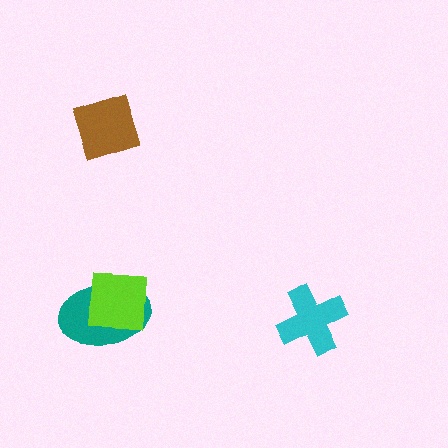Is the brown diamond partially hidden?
No, no other shape covers it.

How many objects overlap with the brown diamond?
0 objects overlap with the brown diamond.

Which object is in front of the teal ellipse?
The lime square is in front of the teal ellipse.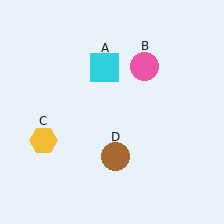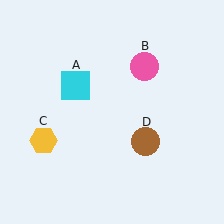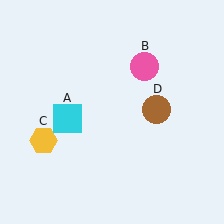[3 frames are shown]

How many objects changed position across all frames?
2 objects changed position: cyan square (object A), brown circle (object D).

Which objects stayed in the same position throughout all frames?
Pink circle (object B) and yellow hexagon (object C) remained stationary.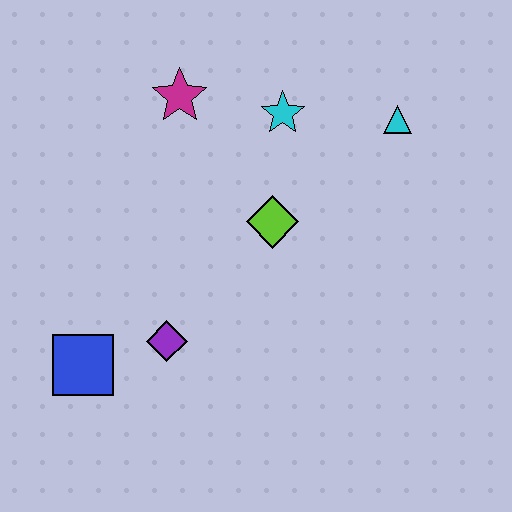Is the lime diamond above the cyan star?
No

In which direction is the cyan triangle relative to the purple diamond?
The cyan triangle is to the right of the purple diamond.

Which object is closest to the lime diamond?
The cyan star is closest to the lime diamond.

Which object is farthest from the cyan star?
The blue square is farthest from the cyan star.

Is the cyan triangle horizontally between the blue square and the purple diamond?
No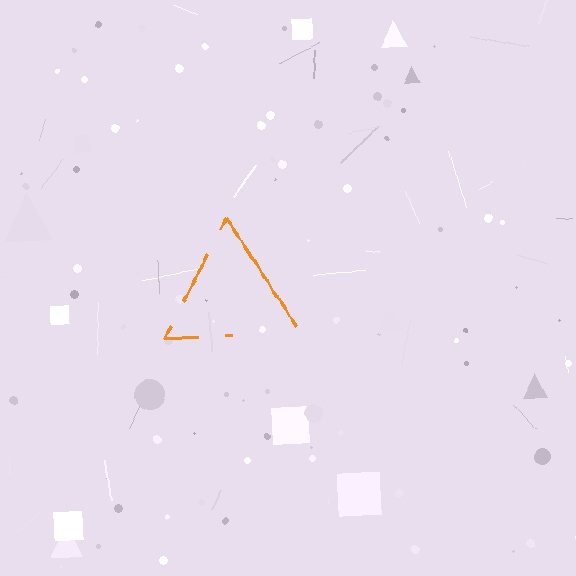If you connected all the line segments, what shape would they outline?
They would outline a triangle.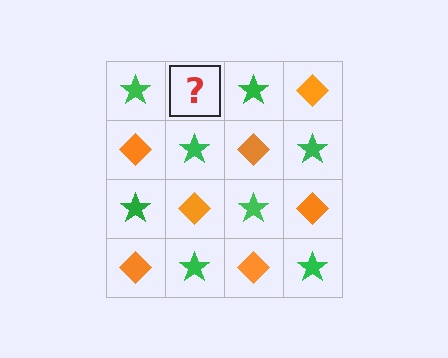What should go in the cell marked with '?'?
The missing cell should contain an orange diamond.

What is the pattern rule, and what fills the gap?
The rule is that it alternates green star and orange diamond in a checkerboard pattern. The gap should be filled with an orange diamond.